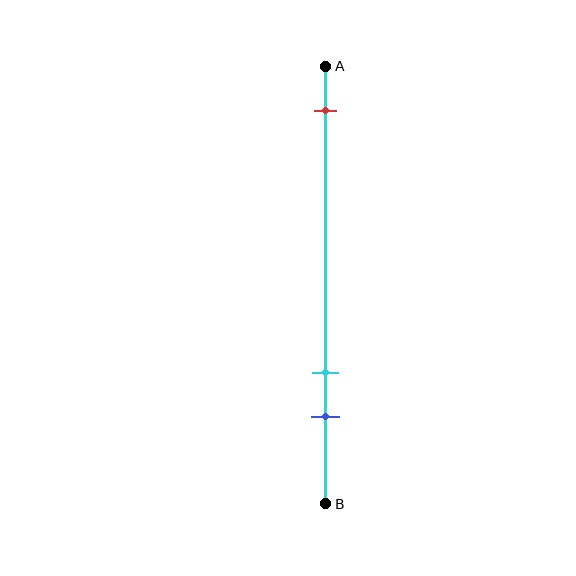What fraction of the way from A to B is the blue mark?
The blue mark is approximately 80% (0.8) of the way from A to B.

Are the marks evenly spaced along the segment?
No, the marks are not evenly spaced.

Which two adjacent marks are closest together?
The cyan and blue marks are the closest adjacent pair.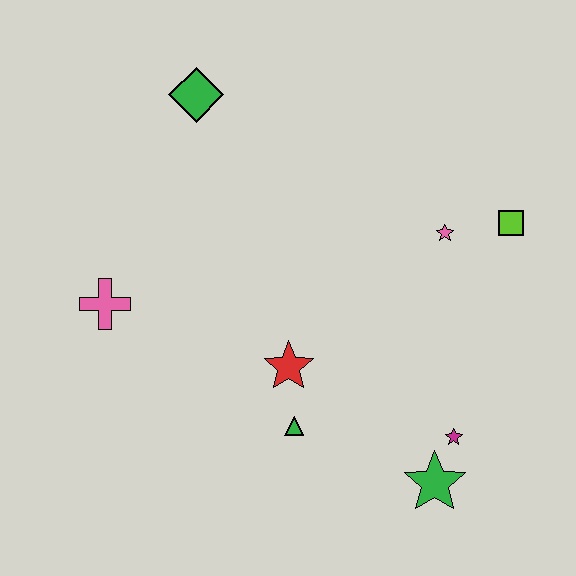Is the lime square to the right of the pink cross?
Yes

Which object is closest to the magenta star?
The green star is closest to the magenta star.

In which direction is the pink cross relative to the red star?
The pink cross is to the left of the red star.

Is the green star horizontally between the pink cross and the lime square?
Yes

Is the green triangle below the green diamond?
Yes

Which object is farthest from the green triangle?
The green diamond is farthest from the green triangle.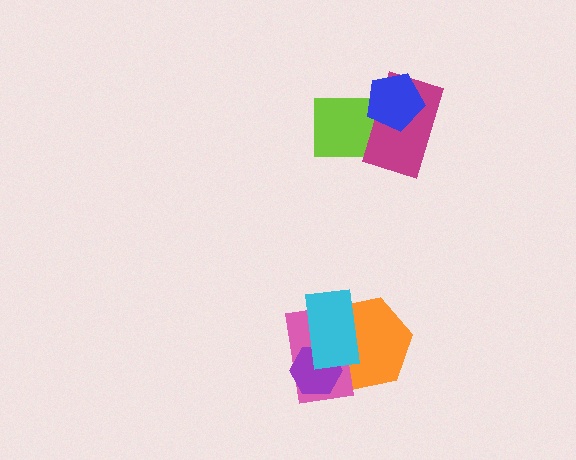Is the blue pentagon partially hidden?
No, no other shape covers it.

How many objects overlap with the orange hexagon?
3 objects overlap with the orange hexagon.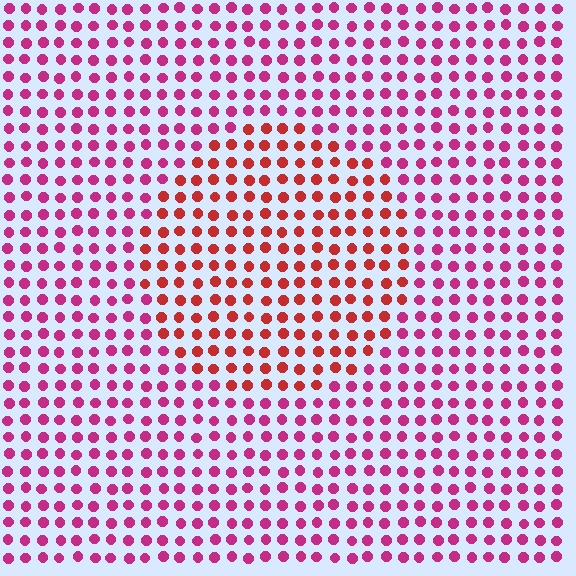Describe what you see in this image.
The image is filled with small magenta elements in a uniform arrangement. A circle-shaped region is visible where the elements are tinted to a slightly different hue, forming a subtle color boundary.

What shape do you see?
I see a circle.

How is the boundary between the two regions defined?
The boundary is defined purely by a slight shift in hue (about 35 degrees). Spacing, size, and orientation are identical on both sides.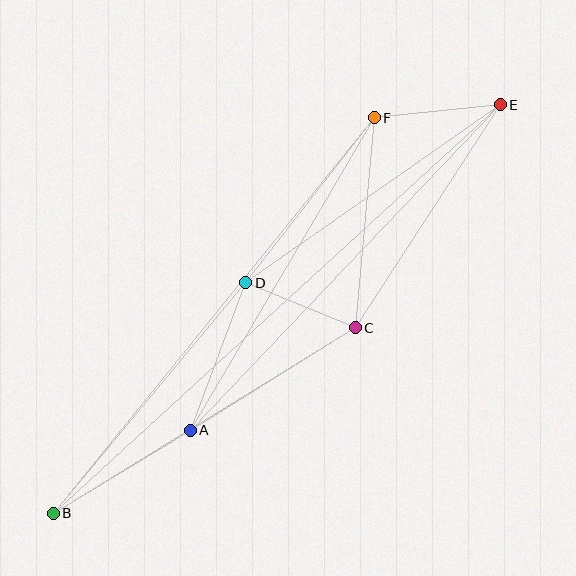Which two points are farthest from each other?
Points B and E are farthest from each other.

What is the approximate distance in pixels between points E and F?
The distance between E and F is approximately 127 pixels.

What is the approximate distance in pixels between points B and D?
The distance between B and D is approximately 300 pixels.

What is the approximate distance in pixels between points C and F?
The distance between C and F is approximately 211 pixels.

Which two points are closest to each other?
Points C and D are closest to each other.